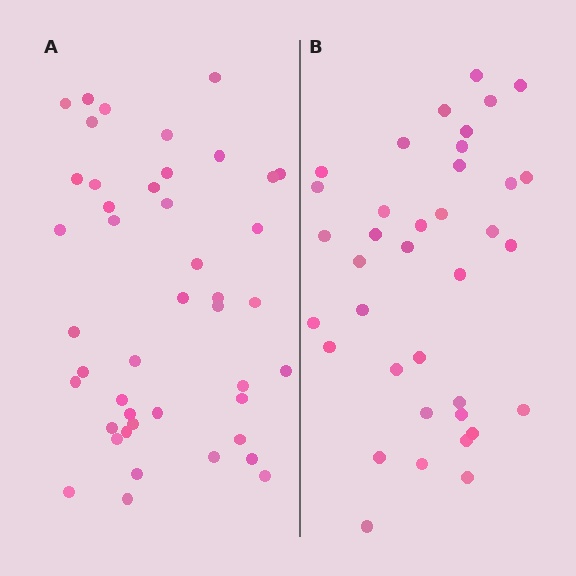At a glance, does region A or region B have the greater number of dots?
Region A (the left region) has more dots.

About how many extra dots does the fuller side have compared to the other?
Region A has roughly 8 or so more dots than region B.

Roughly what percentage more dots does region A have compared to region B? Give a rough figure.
About 20% more.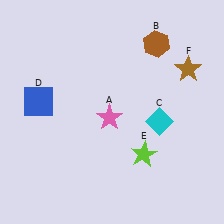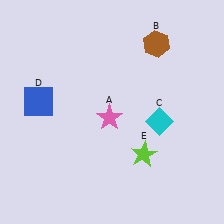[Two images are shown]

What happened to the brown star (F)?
The brown star (F) was removed in Image 2. It was in the top-right area of Image 1.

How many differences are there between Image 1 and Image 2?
There is 1 difference between the two images.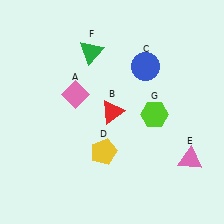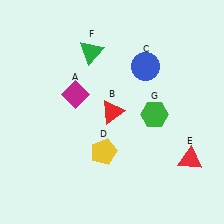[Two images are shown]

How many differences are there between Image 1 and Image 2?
There are 3 differences between the two images.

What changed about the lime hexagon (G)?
In Image 1, G is lime. In Image 2, it changed to green.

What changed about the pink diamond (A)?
In Image 1, A is pink. In Image 2, it changed to magenta.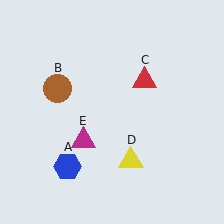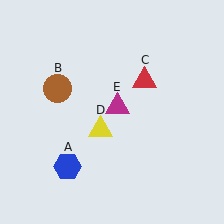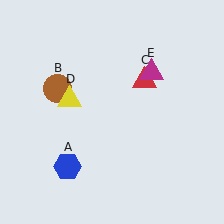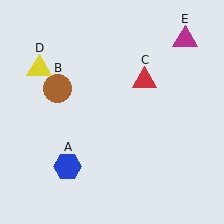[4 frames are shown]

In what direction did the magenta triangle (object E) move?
The magenta triangle (object E) moved up and to the right.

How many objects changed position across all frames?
2 objects changed position: yellow triangle (object D), magenta triangle (object E).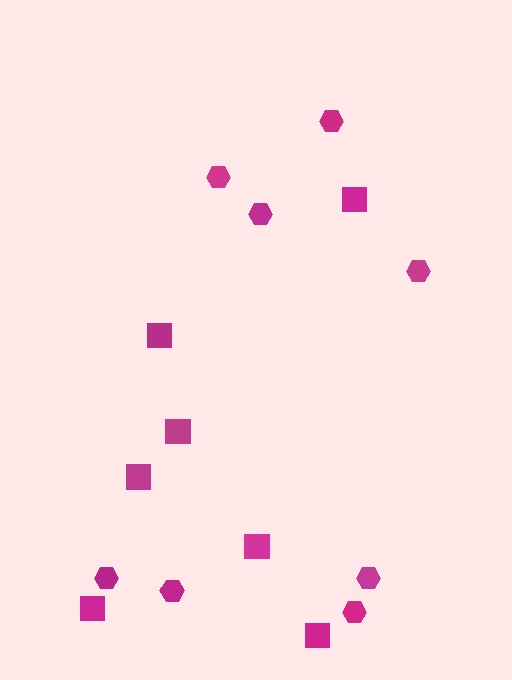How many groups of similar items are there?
There are 2 groups: one group of squares (7) and one group of hexagons (8).